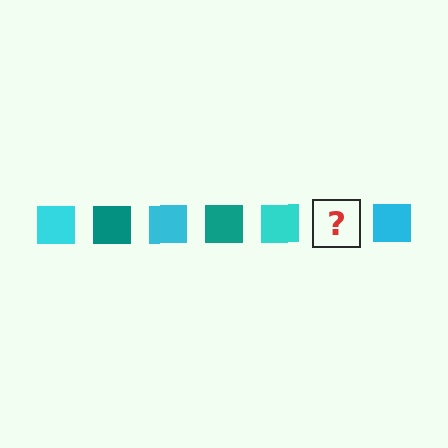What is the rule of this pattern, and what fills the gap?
The rule is that the pattern cycles through cyan, teal squares. The gap should be filled with a teal square.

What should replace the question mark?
The question mark should be replaced with a teal square.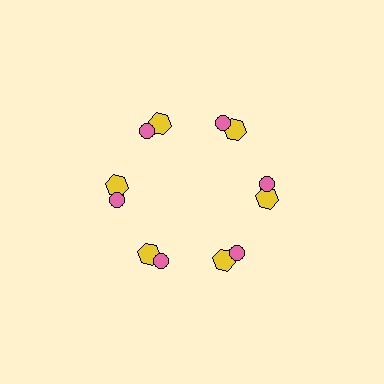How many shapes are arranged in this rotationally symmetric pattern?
There are 18 shapes, arranged in 6 groups of 3.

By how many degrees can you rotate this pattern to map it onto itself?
The pattern maps onto itself every 60 degrees of rotation.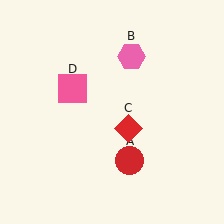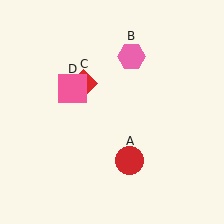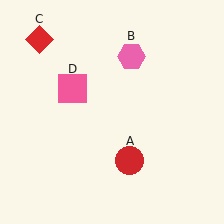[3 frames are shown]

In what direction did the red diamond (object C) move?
The red diamond (object C) moved up and to the left.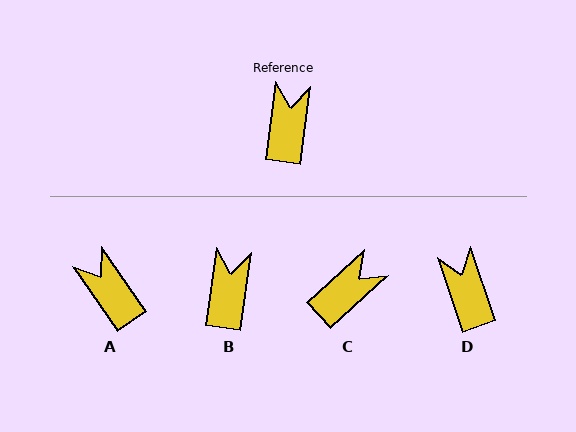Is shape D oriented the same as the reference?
No, it is off by about 27 degrees.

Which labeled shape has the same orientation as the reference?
B.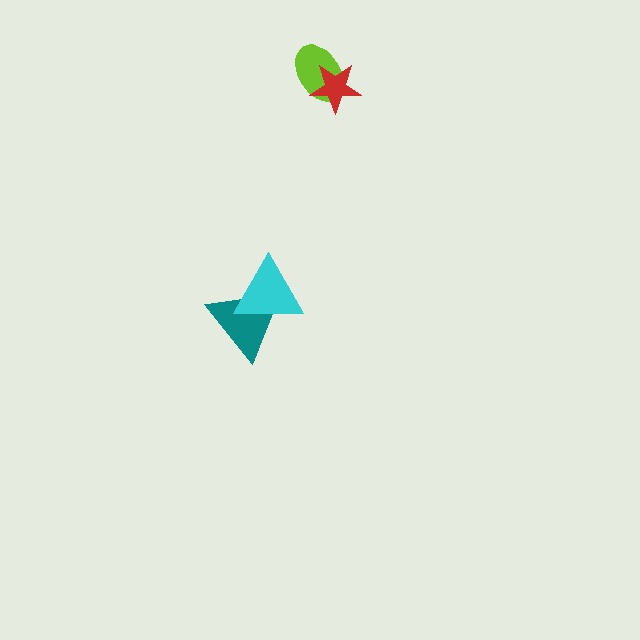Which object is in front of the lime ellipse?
The red star is in front of the lime ellipse.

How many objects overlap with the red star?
1 object overlaps with the red star.